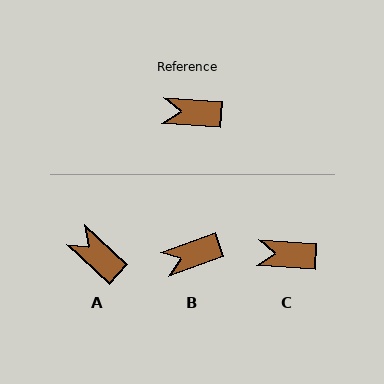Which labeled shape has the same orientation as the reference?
C.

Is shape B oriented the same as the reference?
No, it is off by about 24 degrees.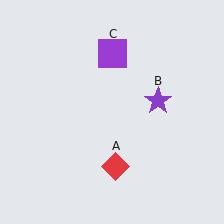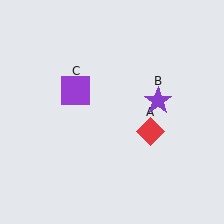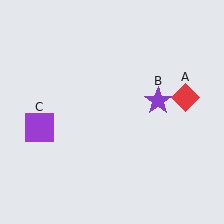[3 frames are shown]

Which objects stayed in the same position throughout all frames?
Purple star (object B) remained stationary.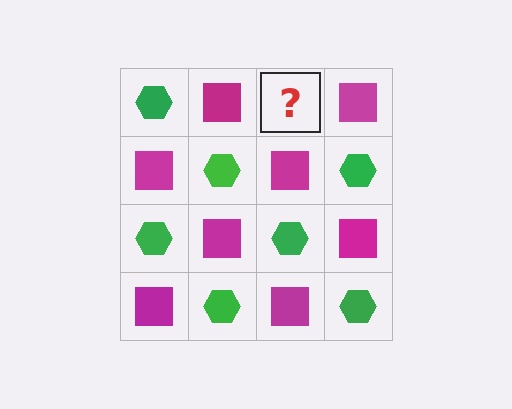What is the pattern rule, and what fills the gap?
The rule is that it alternates green hexagon and magenta square in a checkerboard pattern. The gap should be filled with a green hexagon.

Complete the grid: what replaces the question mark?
The question mark should be replaced with a green hexagon.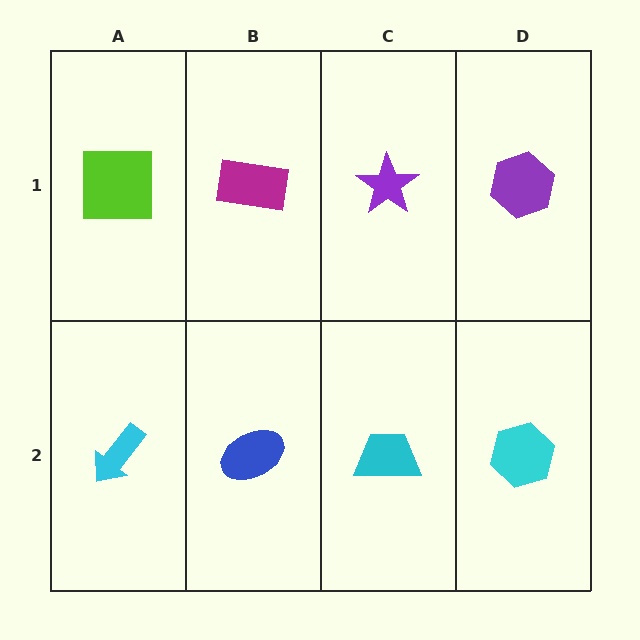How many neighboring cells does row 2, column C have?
3.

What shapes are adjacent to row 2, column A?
A lime square (row 1, column A), a blue ellipse (row 2, column B).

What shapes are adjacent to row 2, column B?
A magenta rectangle (row 1, column B), a cyan arrow (row 2, column A), a cyan trapezoid (row 2, column C).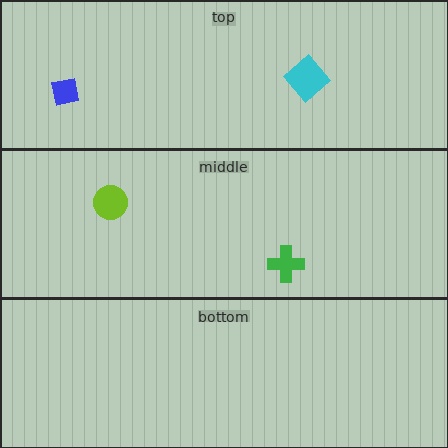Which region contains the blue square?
The top region.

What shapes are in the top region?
The blue square, the cyan diamond.